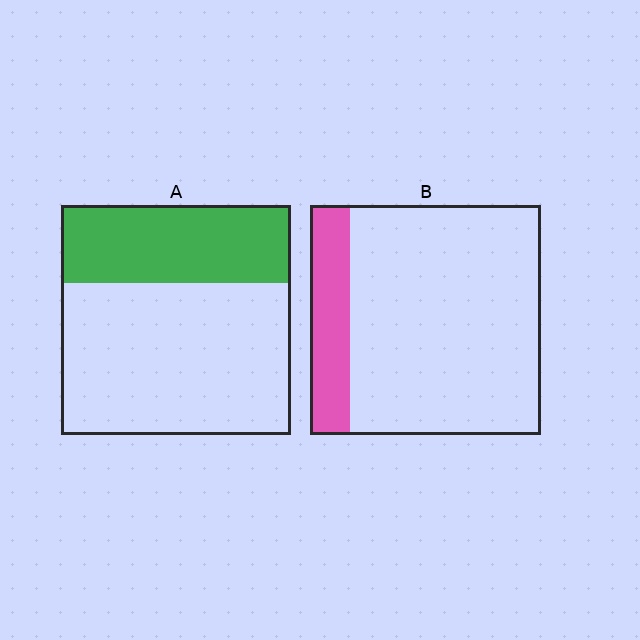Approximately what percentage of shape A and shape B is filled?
A is approximately 35% and B is approximately 15%.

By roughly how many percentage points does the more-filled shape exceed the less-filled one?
By roughly 15 percentage points (A over B).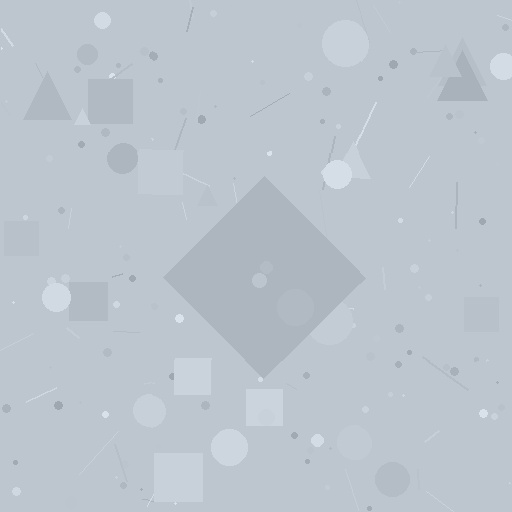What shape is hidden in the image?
A diamond is hidden in the image.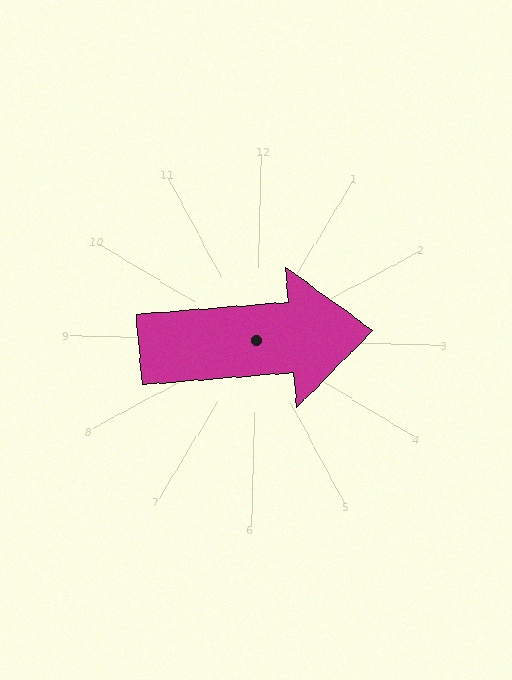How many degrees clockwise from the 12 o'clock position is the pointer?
Approximately 84 degrees.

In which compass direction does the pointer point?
East.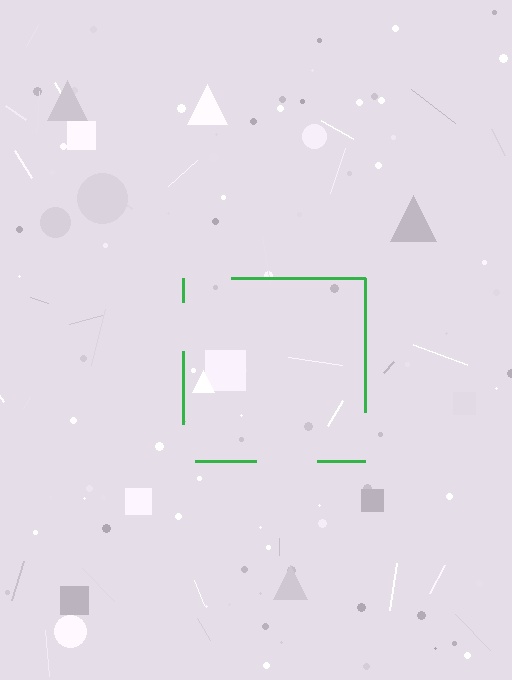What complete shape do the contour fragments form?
The contour fragments form a square.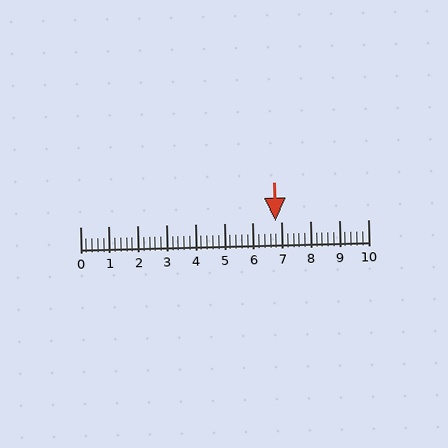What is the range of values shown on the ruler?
The ruler shows values from 0 to 10.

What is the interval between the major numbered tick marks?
The major tick marks are spaced 1 units apart.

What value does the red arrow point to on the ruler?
The red arrow points to approximately 6.8.